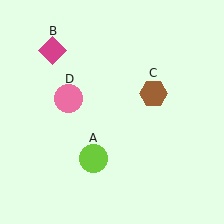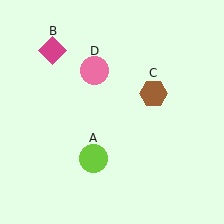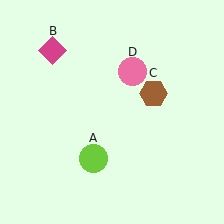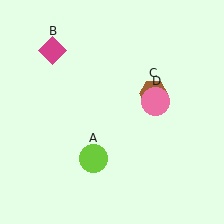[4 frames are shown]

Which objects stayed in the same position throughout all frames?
Lime circle (object A) and magenta diamond (object B) and brown hexagon (object C) remained stationary.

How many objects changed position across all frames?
1 object changed position: pink circle (object D).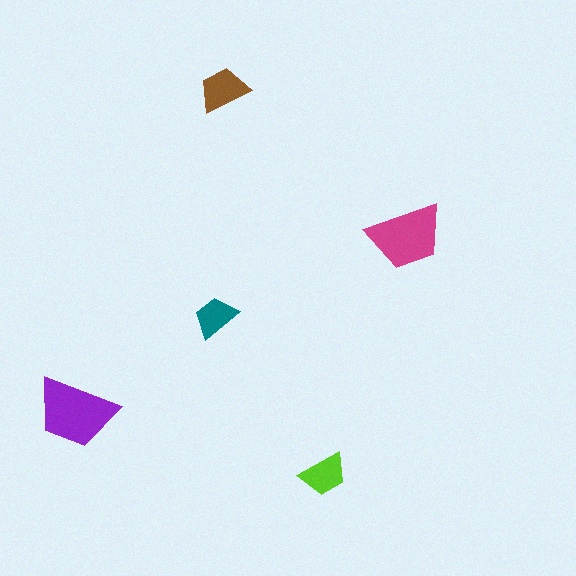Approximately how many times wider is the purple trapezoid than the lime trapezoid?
About 1.5 times wider.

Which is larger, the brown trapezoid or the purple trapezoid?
The purple one.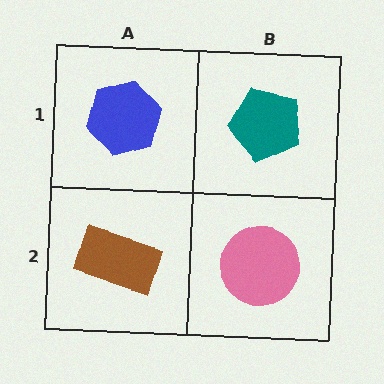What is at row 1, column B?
A teal pentagon.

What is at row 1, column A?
A blue hexagon.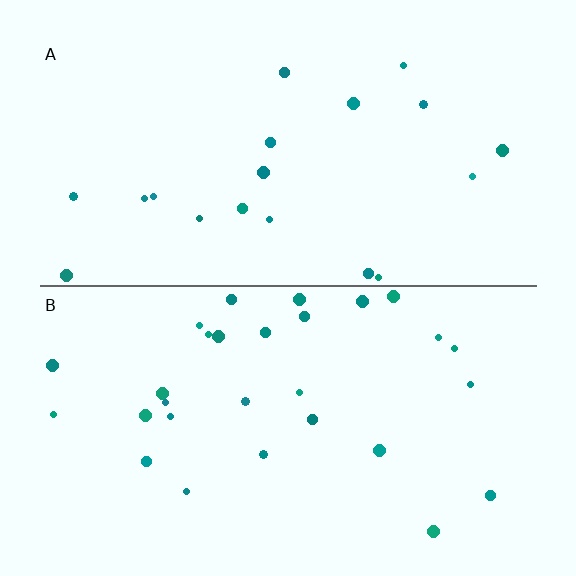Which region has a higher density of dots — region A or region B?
B (the bottom).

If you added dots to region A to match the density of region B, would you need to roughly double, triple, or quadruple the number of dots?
Approximately double.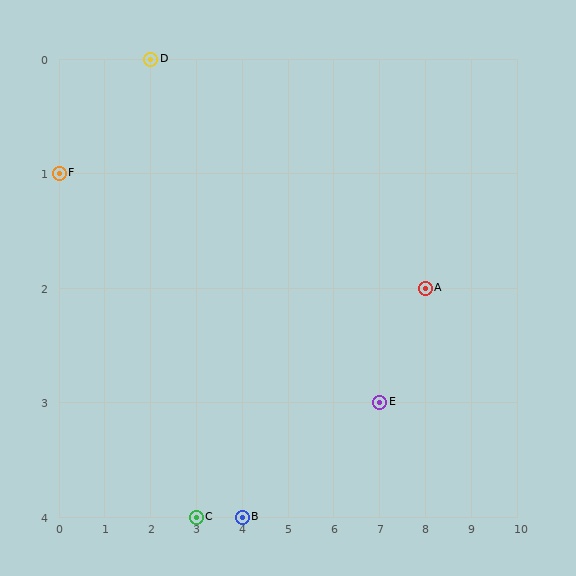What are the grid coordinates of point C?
Point C is at grid coordinates (3, 4).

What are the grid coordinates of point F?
Point F is at grid coordinates (0, 1).